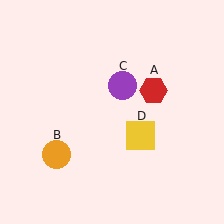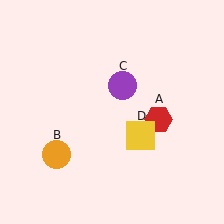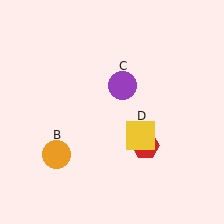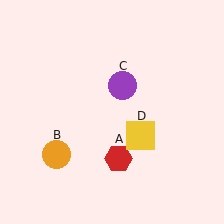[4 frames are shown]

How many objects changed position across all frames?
1 object changed position: red hexagon (object A).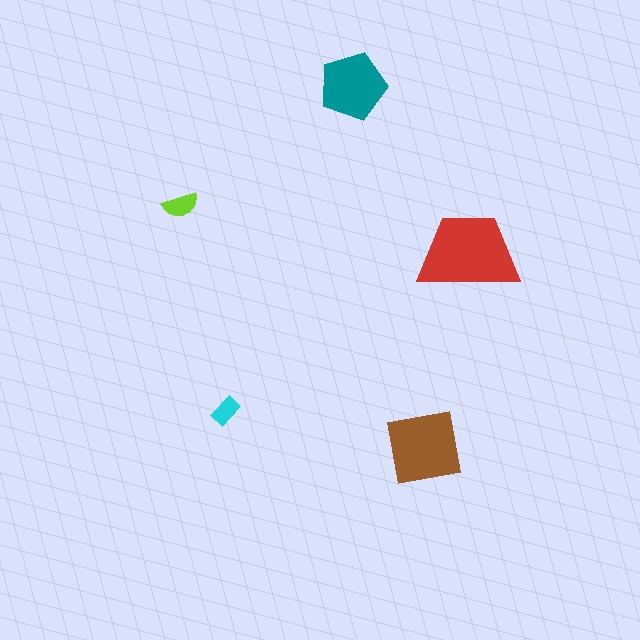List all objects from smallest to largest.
The cyan rectangle, the lime semicircle, the teal pentagon, the brown square, the red trapezoid.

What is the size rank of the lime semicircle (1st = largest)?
4th.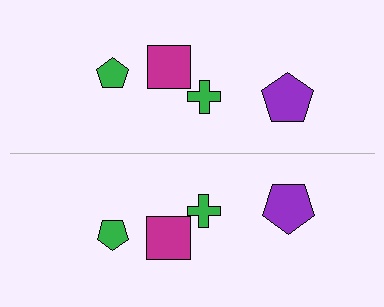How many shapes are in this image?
There are 8 shapes in this image.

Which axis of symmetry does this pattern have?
The pattern has a horizontal axis of symmetry running through the center of the image.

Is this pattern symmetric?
Yes, this pattern has bilateral (reflection) symmetry.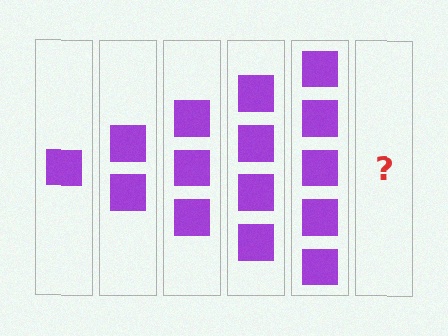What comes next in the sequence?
The next element should be 6 squares.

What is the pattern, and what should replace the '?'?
The pattern is that each step adds one more square. The '?' should be 6 squares.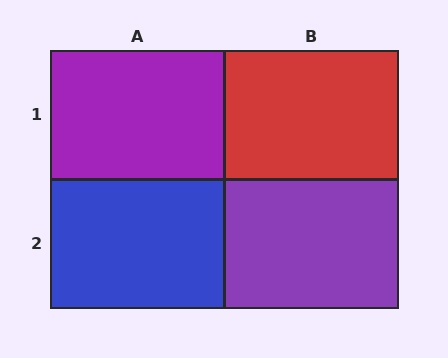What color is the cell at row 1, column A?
Purple.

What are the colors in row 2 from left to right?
Blue, purple.